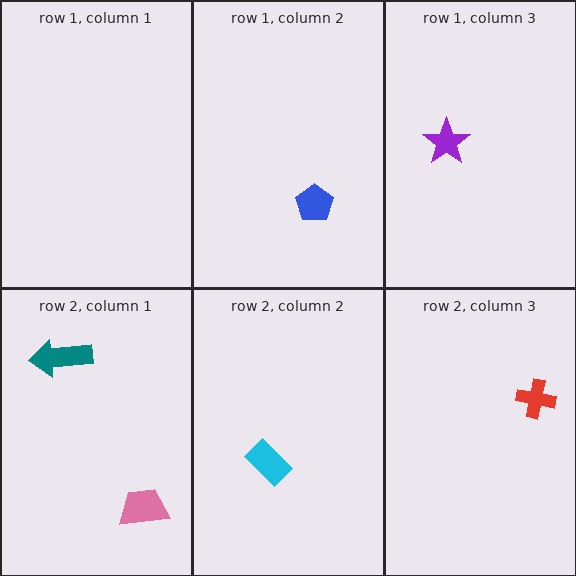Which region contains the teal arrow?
The row 2, column 1 region.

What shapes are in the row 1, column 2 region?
The blue pentagon.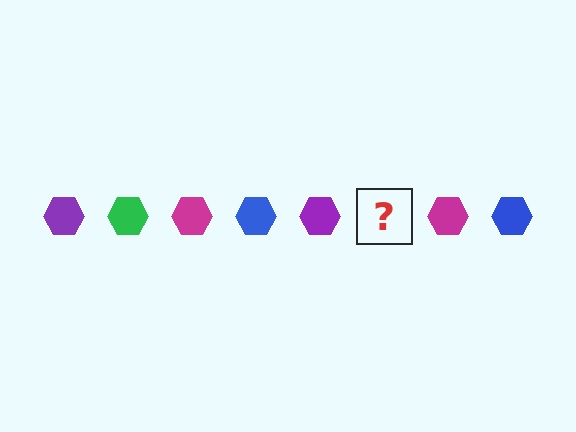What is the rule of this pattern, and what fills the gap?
The rule is that the pattern cycles through purple, green, magenta, blue hexagons. The gap should be filled with a green hexagon.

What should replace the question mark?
The question mark should be replaced with a green hexagon.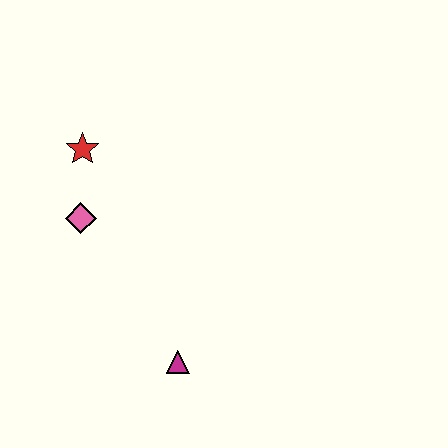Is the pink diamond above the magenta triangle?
Yes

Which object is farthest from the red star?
The magenta triangle is farthest from the red star.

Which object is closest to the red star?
The pink diamond is closest to the red star.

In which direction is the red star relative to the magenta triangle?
The red star is above the magenta triangle.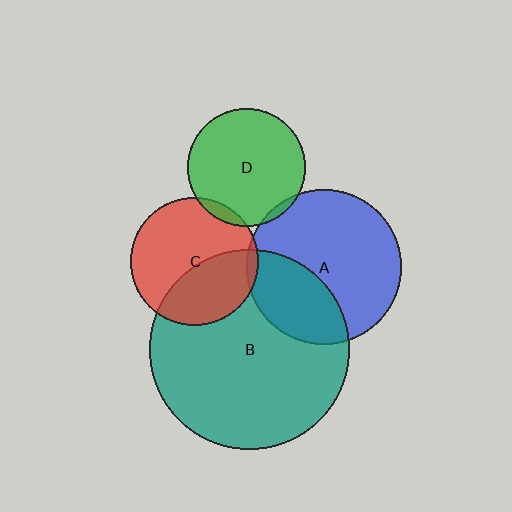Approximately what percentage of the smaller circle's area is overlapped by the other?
Approximately 40%.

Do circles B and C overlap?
Yes.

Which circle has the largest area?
Circle B (teal).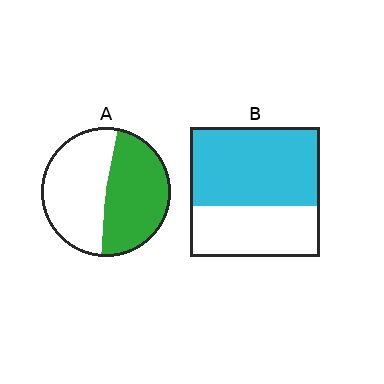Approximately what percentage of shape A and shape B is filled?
A is approximately 50% and B is approximately 60%.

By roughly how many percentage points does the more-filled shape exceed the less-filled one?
By roughly 10 percentage points (B over A).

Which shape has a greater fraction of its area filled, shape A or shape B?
Shape B.